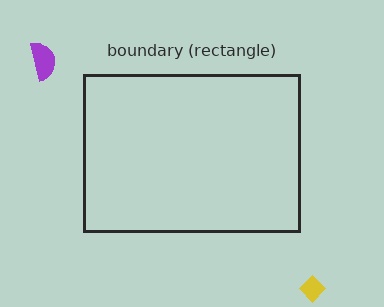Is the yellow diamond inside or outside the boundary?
Outside.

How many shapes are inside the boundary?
0 inside, 2 outside.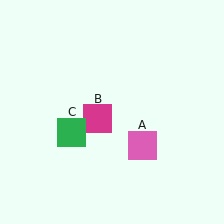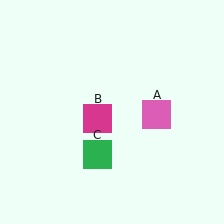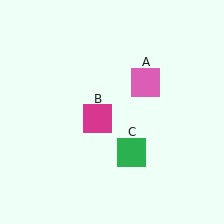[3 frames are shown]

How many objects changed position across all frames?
2 objects changed position: pink square (object A), green square (object C).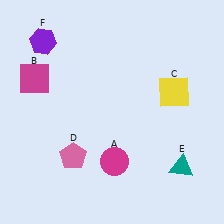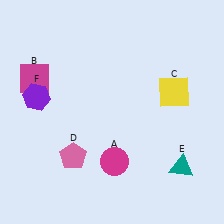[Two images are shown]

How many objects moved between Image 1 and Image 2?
1 object moved between the two images.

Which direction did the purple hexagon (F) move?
The purple hexagon (F) moved down.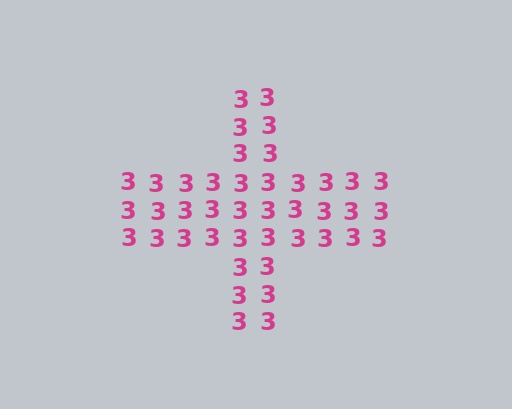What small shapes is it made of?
It is made of small digit 3's.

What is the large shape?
The large shape is a cross.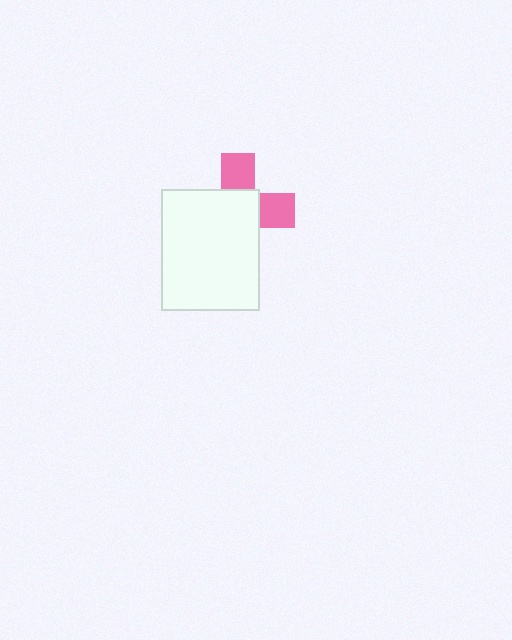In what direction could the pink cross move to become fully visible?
The pink cross could move toward the upper-right. That would shift it out from behind the white rectangle entirely.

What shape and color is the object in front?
The object in front is a white rectangle.